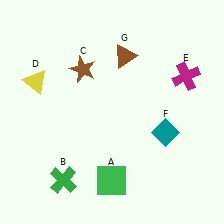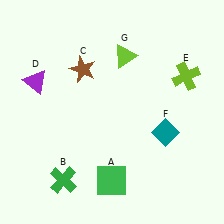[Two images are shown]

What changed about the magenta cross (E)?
In Image 1, E is magenta. In Image 2, it changed to lime.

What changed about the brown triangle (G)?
In Image 1, G is brown. In Image 2, it changed to lime.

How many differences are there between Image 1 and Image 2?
There are 3 differences between the two images.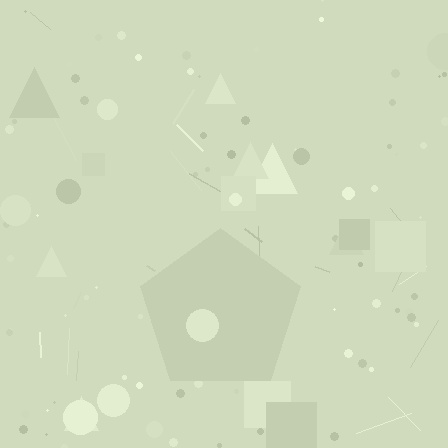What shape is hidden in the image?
A pentagon is hidden in the image.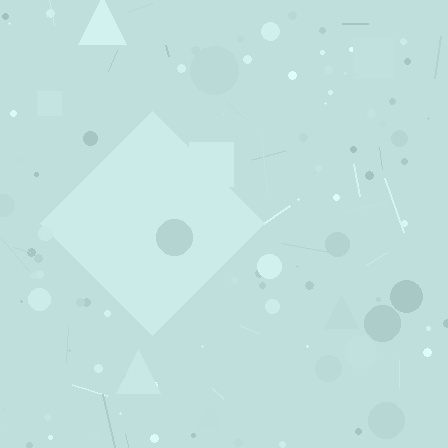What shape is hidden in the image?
A diamond is hidden in the image.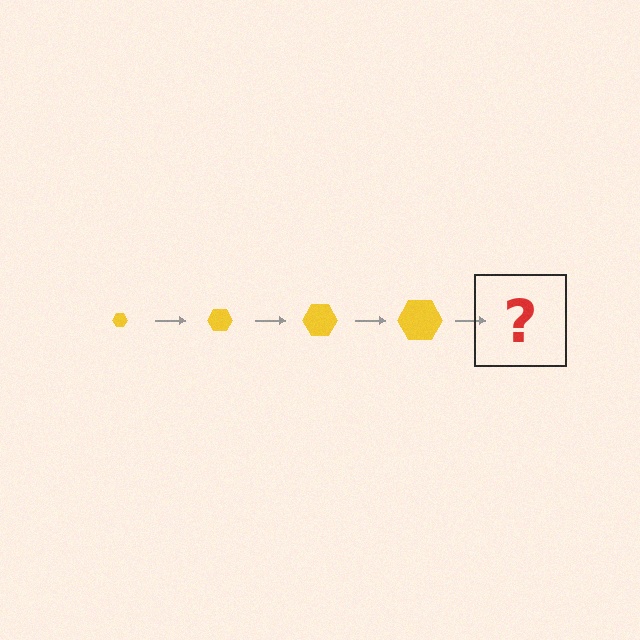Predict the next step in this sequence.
The next step is a yellow hexagon, larger than the previous one.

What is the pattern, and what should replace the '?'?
The pattern is that the hexagon gets progressively larger each step. The '?' should be a yellow hexagon, larger than the previous one.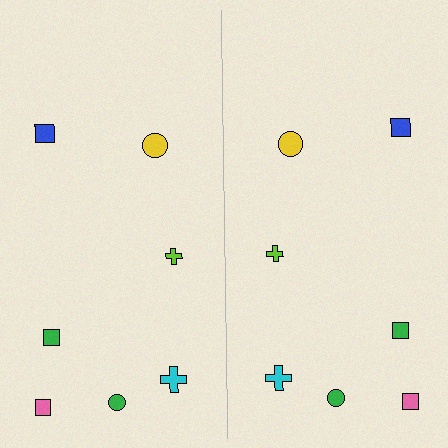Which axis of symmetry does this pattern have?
The pattern has a vertical axis of symmetry running through the center of the image.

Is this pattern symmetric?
Yes, this pattern has bilateral (reflection) symmetry.